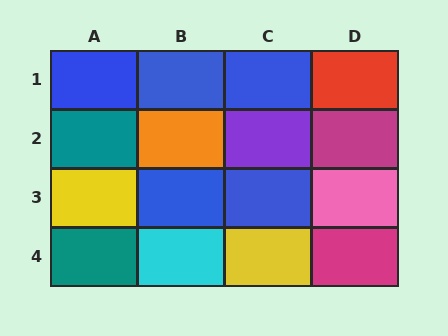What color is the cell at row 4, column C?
Yellow.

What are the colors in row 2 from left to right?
Teal, orange, purple, magenta.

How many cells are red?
1 cell is red.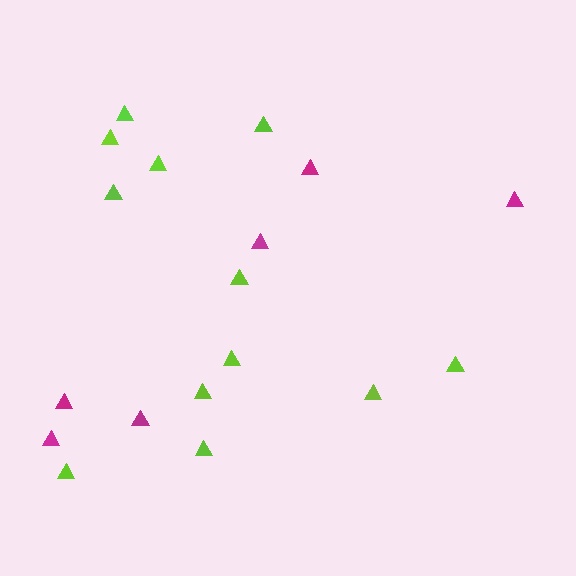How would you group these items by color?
There are 2 groups: one group of lime triangles (12) and one group of magenta triangles (6).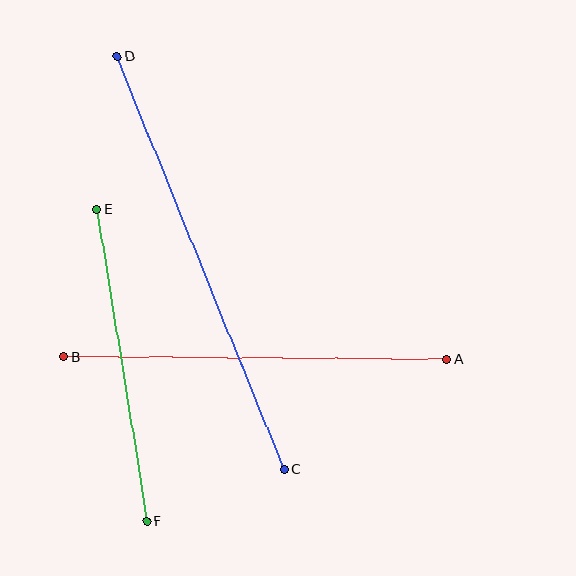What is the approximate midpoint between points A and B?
The midpoint is at approximately (255, 358) pixels.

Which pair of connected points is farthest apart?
Points C and D are farthest apart.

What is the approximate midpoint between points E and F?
The midpoint is at approximately (122, 365) pixels.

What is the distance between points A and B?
The distance is approximately 383 pixels.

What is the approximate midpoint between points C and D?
The midpoint is at approximately (201, 263) pixels.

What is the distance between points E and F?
The distance is approximately 316 pixels.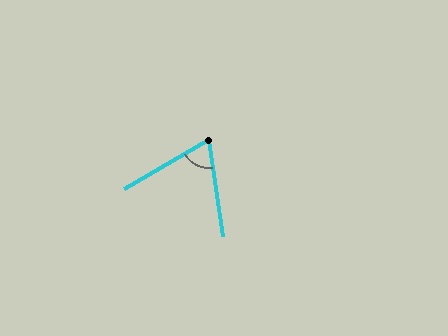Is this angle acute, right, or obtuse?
It is acute.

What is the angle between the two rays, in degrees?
Approximately 68 degrees.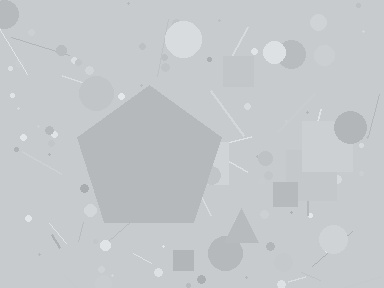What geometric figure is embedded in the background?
A pentagon is embedded in the background.